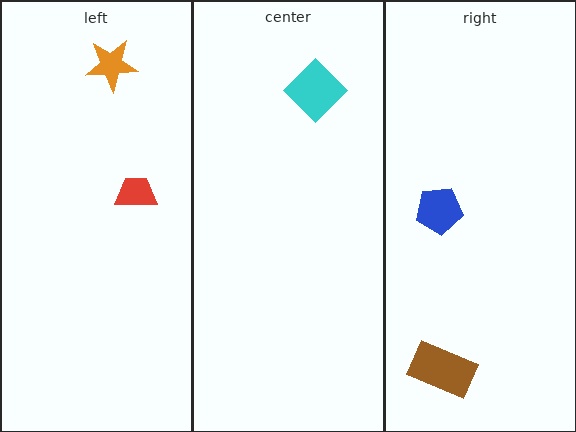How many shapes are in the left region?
2.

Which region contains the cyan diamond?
The center region.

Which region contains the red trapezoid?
The left region.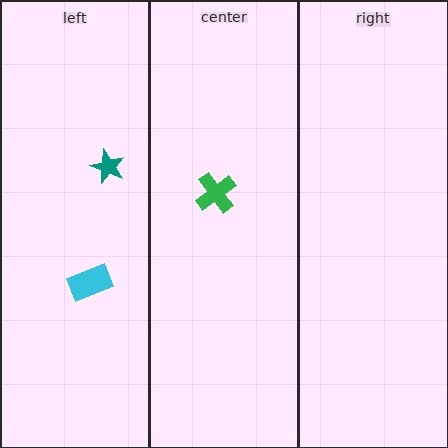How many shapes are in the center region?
1.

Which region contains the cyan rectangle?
The left region.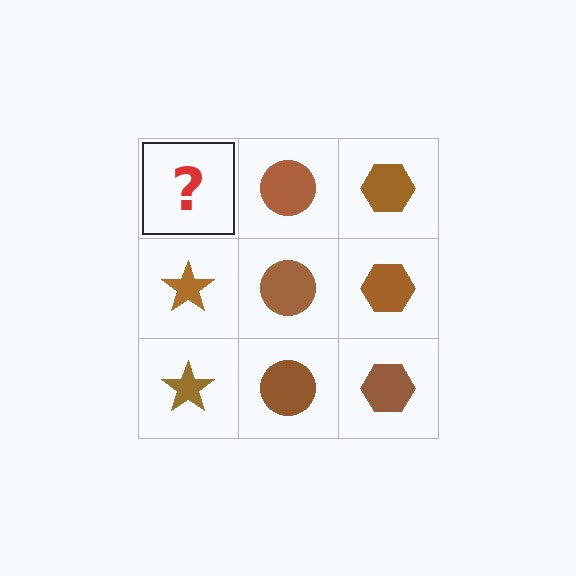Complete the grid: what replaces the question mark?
The question mark should be replaced with a brown star.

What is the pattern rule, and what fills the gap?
The rule is that each column has a consistent shape. The gap should be filled with a brown star.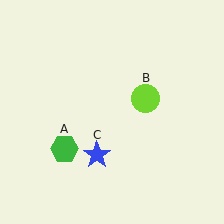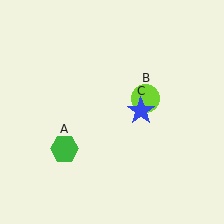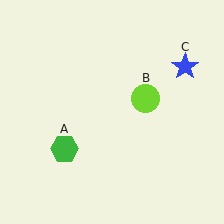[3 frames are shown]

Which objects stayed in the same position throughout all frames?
Green hexagon (object A) and lime circle (object B) remained stationary.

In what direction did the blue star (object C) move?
The blue star (object C) moved up and to the right.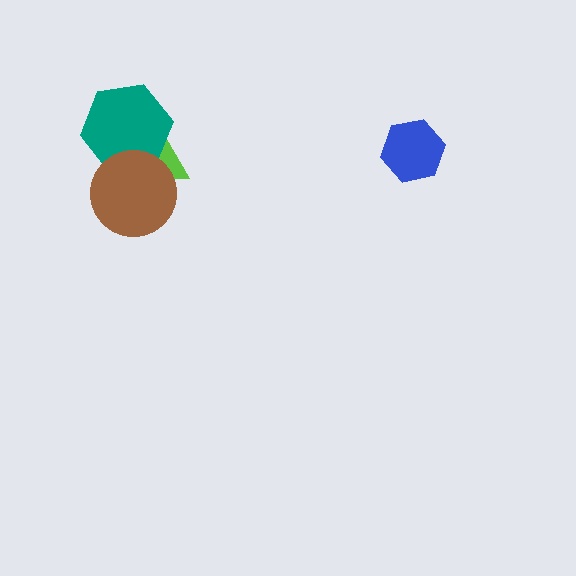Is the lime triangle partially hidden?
Yes, it is partially covered by another shape.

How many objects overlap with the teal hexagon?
2 objects overlap with the teal hexagon.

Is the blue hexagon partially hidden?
No, no other shape covers it.